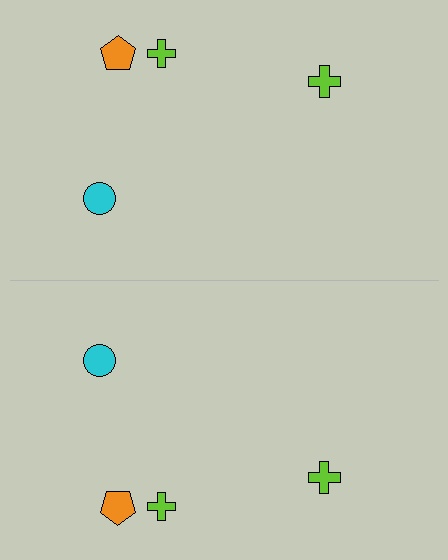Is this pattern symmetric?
Yes, this pattern has bilateral (reflection) symmetry.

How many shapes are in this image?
There are 8 shapes in this image.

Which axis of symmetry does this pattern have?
The pattern has a horizontal axis of symmetry running through the center of the image.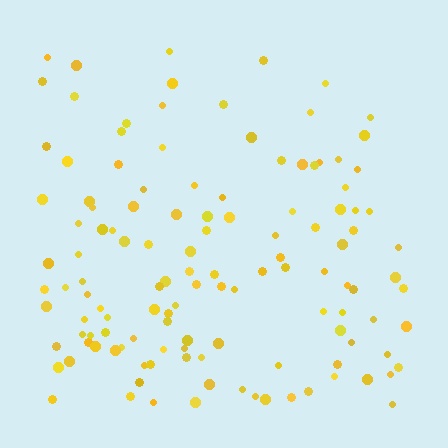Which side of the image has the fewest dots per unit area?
The top.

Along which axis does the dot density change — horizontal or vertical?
Vertical.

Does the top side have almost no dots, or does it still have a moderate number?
Still a moderate number, just noticeably fewer than the bottom.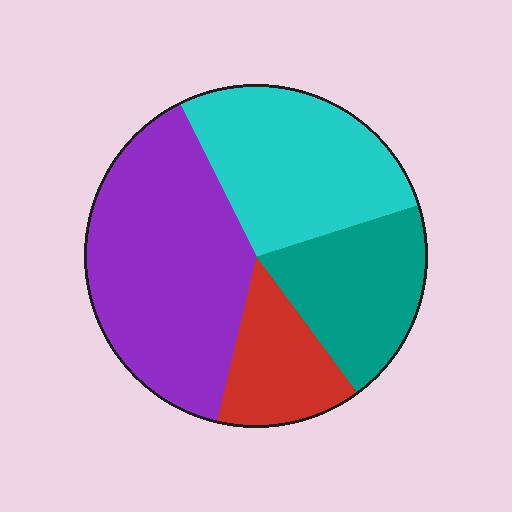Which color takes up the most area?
Purple, at roughly 40%.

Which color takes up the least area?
Red, at roughly 15%.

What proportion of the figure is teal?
Teal takes up less than a quarter of the figure.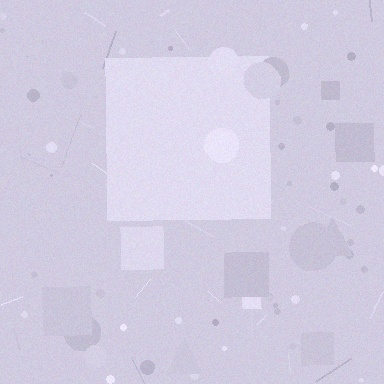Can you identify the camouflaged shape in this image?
The camouflaged shape is a square.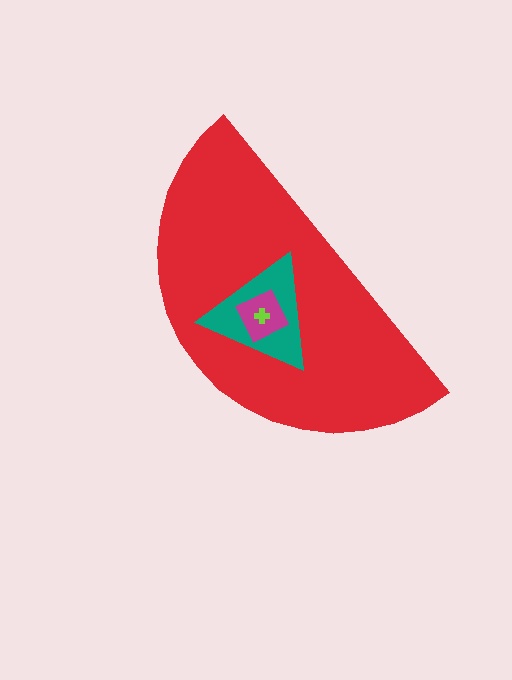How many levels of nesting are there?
4.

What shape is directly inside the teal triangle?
The magenta diamond.